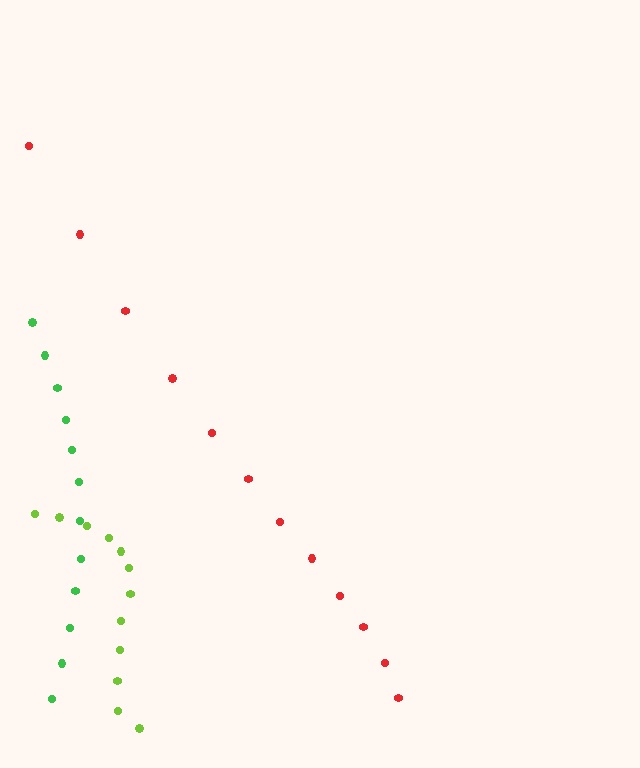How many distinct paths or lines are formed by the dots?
There are 3 distinct paths.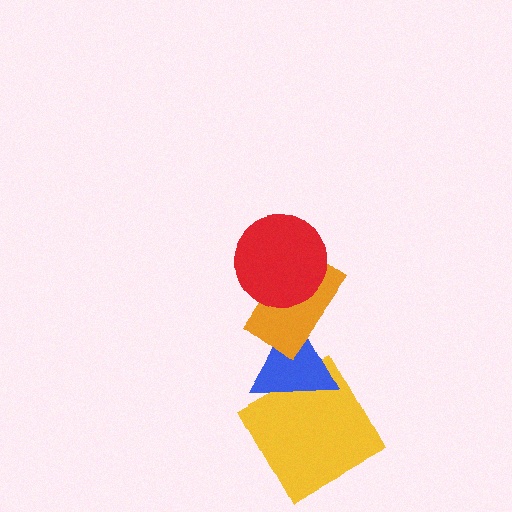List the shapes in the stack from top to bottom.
From top to bottom: the red circle, the orange rectangle, the blue triangle, the yellow square.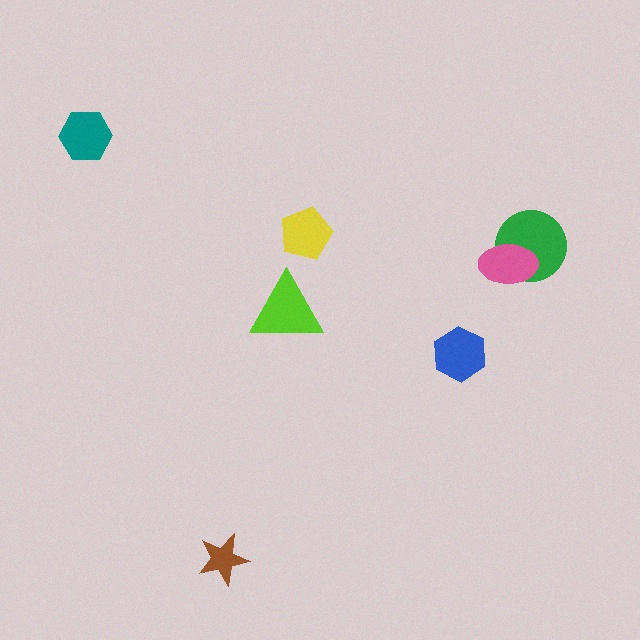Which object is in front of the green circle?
The pink ellipse is in front of the green circle.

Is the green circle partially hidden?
Yes, it is partially covered by another shape.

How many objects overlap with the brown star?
0 objects overlap with the brown star.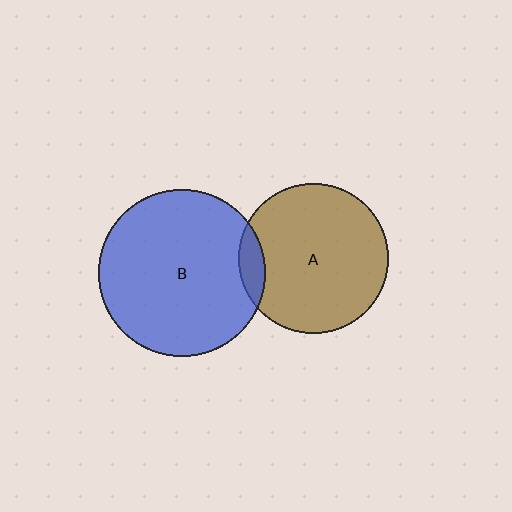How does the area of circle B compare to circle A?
Approximately 1.3 times.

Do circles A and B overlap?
Yes.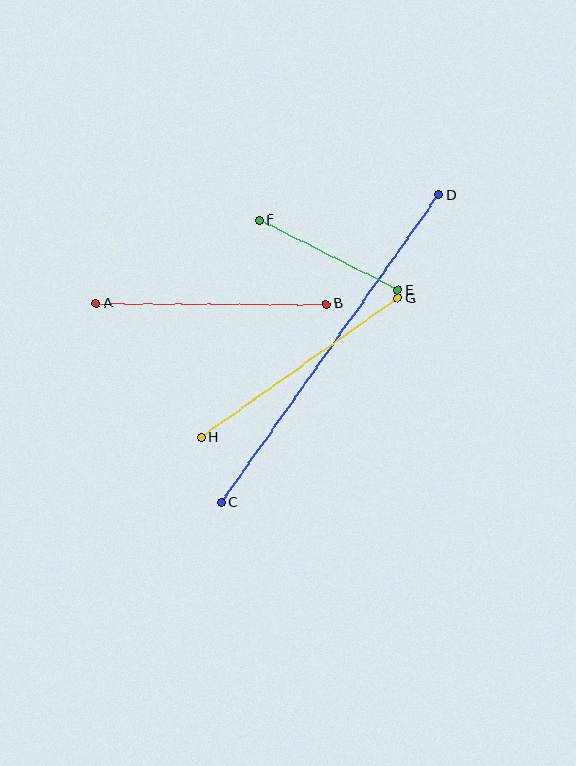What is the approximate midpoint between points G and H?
The midpoint is at approximately (299, 368) pixels.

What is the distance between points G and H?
The distance is approximately 241 pixels.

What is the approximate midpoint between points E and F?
The midpoint is at approximately (329, 255) pixels.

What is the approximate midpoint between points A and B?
The midpoint is at approximately (211, 304) pixels.